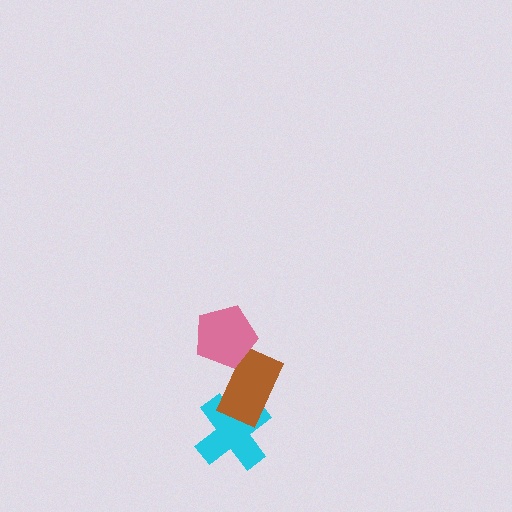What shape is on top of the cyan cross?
The brown rectangle is on top of the cyan cross.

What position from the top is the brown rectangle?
The brown rectangle is 2nd from the top.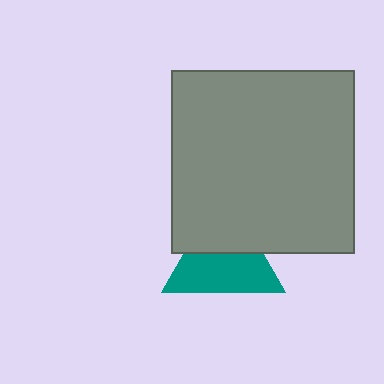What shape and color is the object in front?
The object in front is a gray square.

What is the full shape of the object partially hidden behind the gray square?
The partially hidden object is a teal triangle.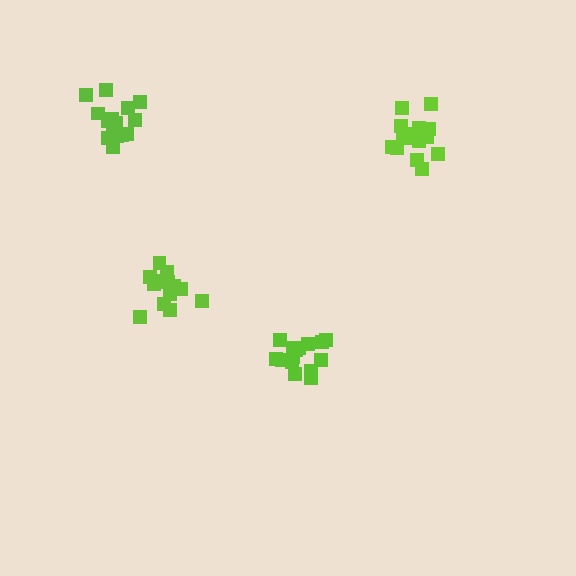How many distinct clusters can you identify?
There are 4 distinct clusters.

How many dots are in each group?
Group 1: 18 dots, Group 2: 14 dots, Group 3: 18 dots, Group 4: 15 dots (65 total).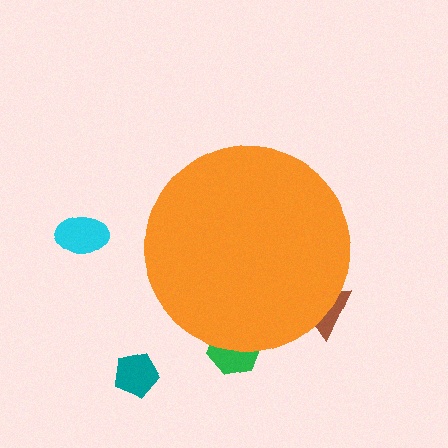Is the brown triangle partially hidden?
Yes, the brown triangle is partially hidden behind the orange circle.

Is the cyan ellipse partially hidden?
No, the cyan ellipse is fully visible.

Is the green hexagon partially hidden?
Yes, the green hexagon is partially hidden behind the orange circle.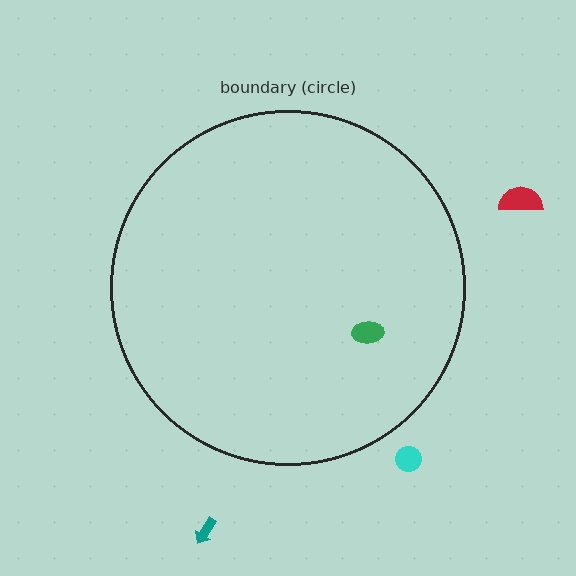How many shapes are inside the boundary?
1 inside, 3 outside.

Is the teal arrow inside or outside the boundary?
Outside.